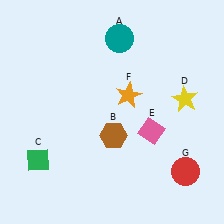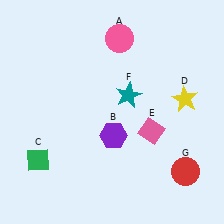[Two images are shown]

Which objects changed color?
A changed from teal to pink. B changed from brown to purple. F changed from orange to teal.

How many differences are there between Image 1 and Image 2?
There are 3 differences between the two images.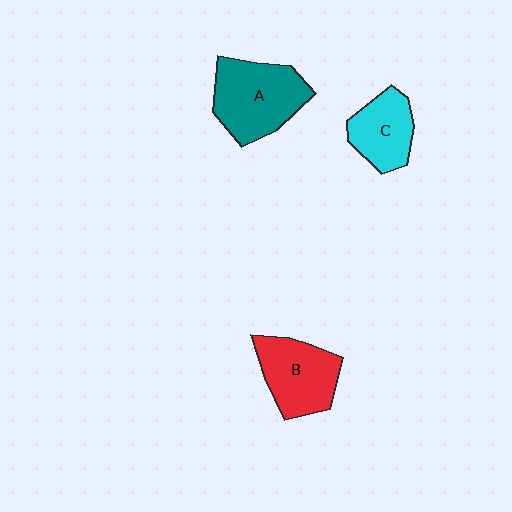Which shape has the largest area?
Shape A (teal).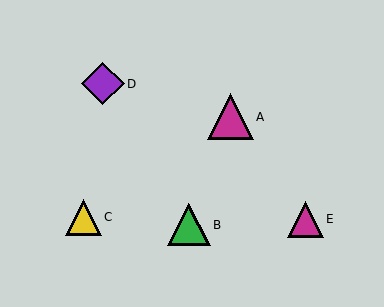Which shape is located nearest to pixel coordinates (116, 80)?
The purple diamond (labeled D) at (103, 84) is nearest to that location.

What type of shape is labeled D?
Shape D is a purple diamond.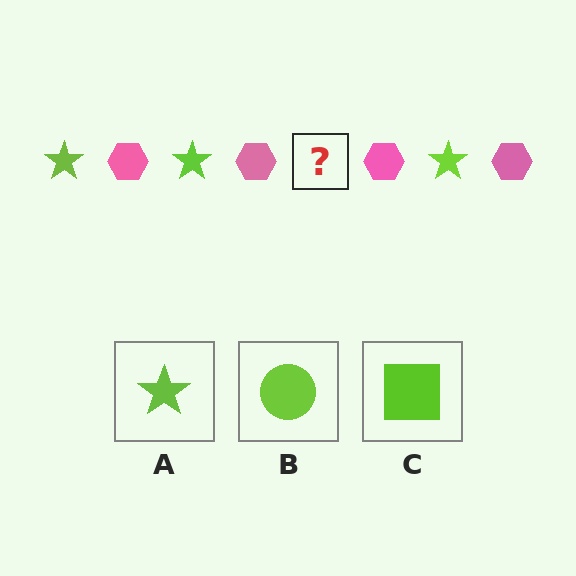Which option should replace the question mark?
Option A.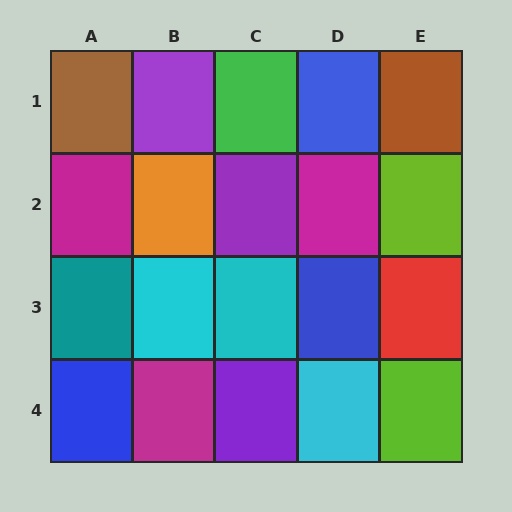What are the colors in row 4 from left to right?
Blue, magenta, purple, cyan, lime.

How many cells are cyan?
3 cells are cyan.